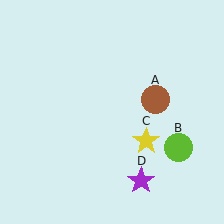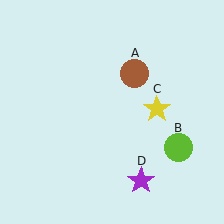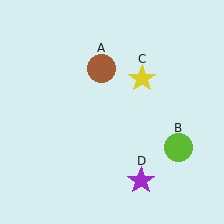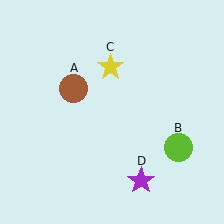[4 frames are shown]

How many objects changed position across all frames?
2 objects changed position: brown circle (object A), yellow star (object C).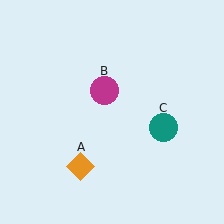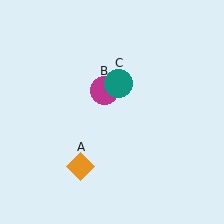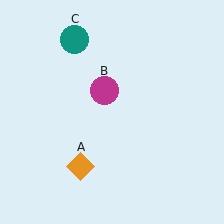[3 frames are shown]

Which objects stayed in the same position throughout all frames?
Orange diamond (object A) and magenta circle (object B) remained stationary.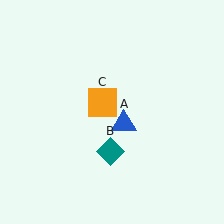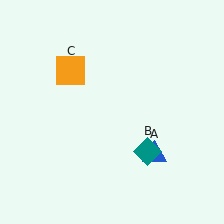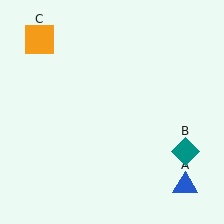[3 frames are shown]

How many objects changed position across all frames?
3 objects changed position: blue triangle (object A), teal diamond (object B), orange square (object C).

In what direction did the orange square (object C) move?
The orange square (object C) moved up and to the left.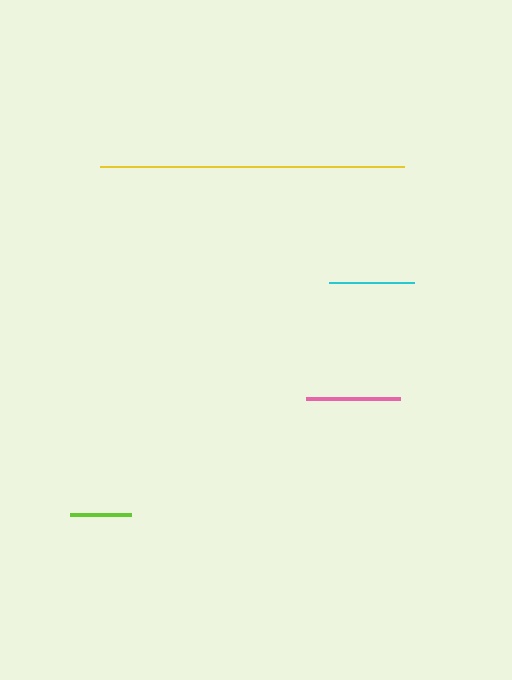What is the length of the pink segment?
The pink segment is approximately 94 pixels long.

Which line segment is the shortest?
The lime line is the shortest at approximately 62 pixels.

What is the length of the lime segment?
The lime segment is approximately 62 pixels long.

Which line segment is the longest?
The yellow line is the longest at approximately 304 pixels.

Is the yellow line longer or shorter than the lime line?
The yellow line is longer than the lime line.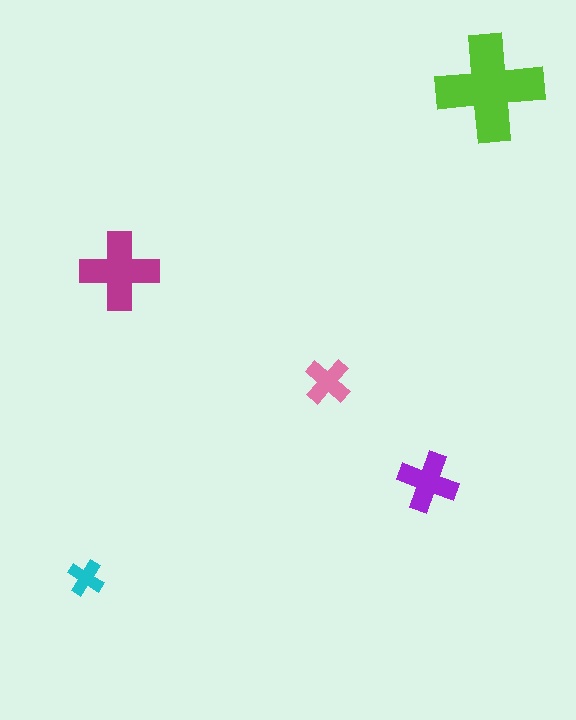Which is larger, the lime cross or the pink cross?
The lime one.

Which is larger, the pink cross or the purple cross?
The purple one.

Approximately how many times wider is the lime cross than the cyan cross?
About 3 times wider.